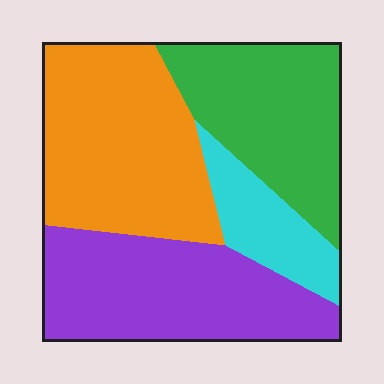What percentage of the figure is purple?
Purple takes up between a sixth and a third of the figure.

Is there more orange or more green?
Orange.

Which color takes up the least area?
Cyan, at roughly 10%.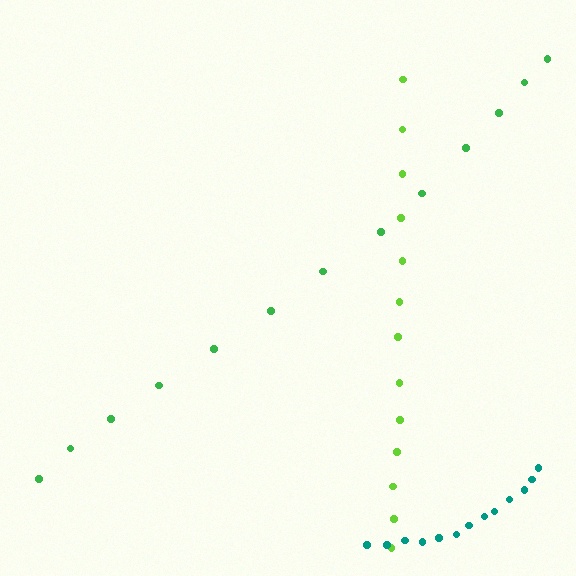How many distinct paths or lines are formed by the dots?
There are 3 distinct paths.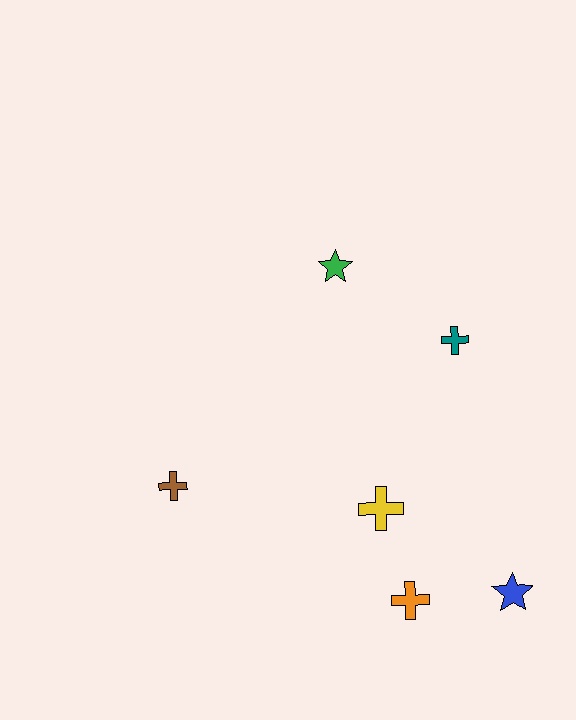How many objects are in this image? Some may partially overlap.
There are 6 objects.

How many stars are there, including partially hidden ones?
There are 2 stars.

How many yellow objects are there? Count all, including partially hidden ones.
There is 1 yellow object.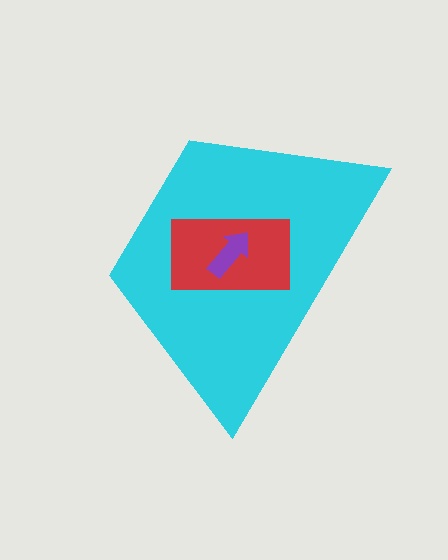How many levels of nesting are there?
3.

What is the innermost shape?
The purple arrow.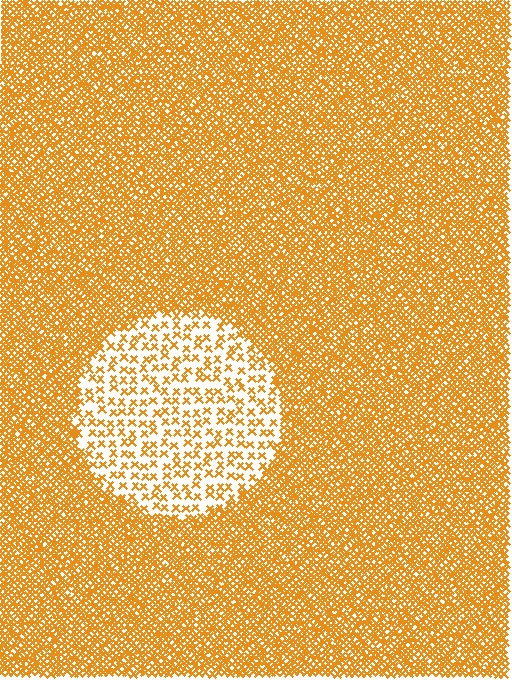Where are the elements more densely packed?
The elements are more densely packed outside the circle boundary.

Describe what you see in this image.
The image contains small orange elements arranged at two different densities. A circle-shaped region is visible where the elements are less densely packed than the surrounding area.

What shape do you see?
I see a circle.